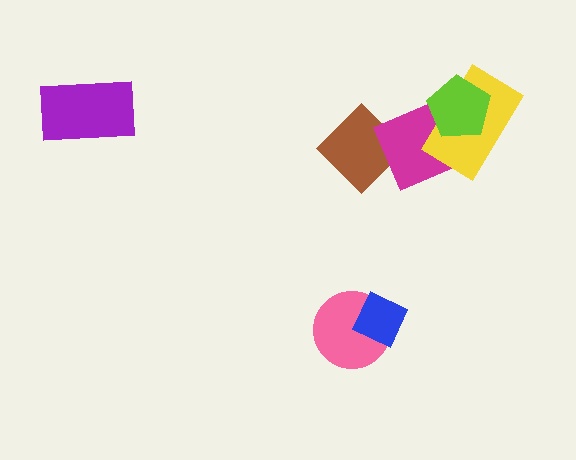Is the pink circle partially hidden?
Yes, it is partially covered by another shape.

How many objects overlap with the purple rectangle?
0 objects overlap with the purple rectangle.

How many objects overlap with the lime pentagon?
2 objects overlap with the lime pentagon.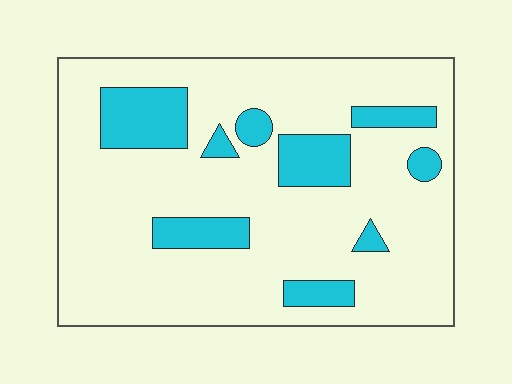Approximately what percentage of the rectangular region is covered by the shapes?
Approximately 20%.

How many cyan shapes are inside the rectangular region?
9.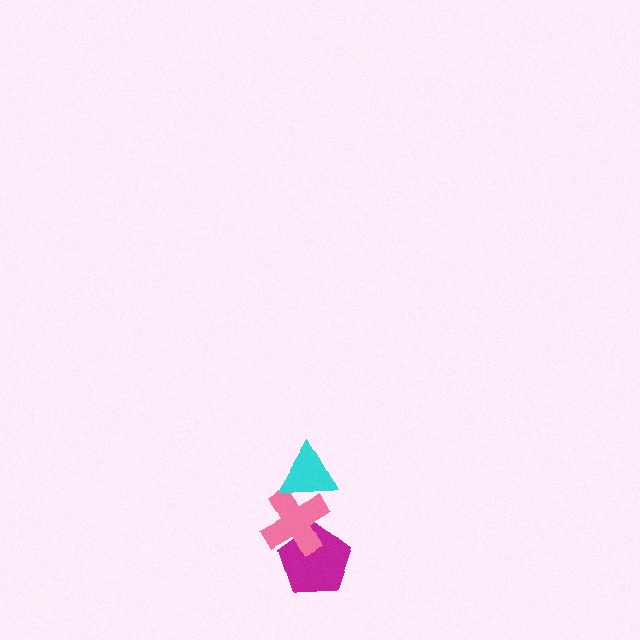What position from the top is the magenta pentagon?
The magenta pentagon is 3rd from the top.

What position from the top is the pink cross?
The pink cross is 2nd from the top.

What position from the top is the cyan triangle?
The cyan triangle is 1st from the top.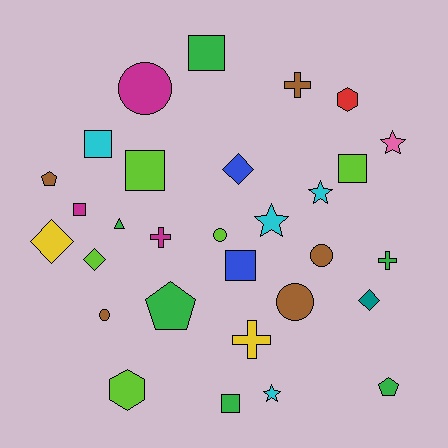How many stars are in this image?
There are 4 stars.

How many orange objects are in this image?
There are no orange objects.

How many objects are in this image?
There are 30 objects.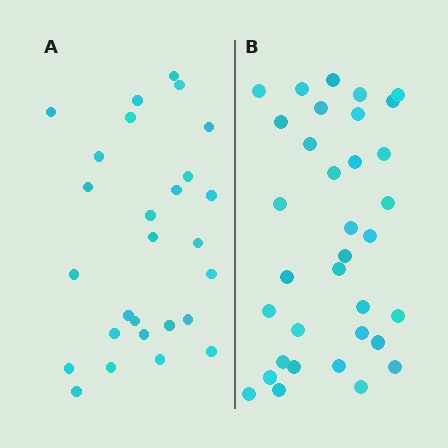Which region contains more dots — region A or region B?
Region B (the right region) has more dots.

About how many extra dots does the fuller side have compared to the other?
Region B has roughly 8 or so more dots than region A.